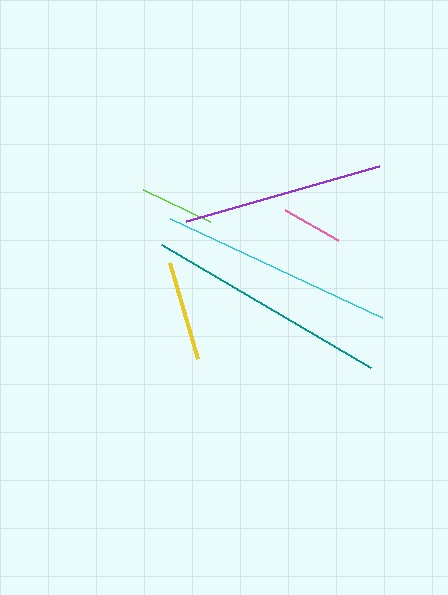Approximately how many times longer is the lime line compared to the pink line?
The lime line is approximately 1.2 times the length of the pink line.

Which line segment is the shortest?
The pink line is the shortest at approximately 62 pixels.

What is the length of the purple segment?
The purple segment is approximately 201 pixels long.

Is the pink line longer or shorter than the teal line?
The teal line is longer than the pink line.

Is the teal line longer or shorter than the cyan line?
The teal line is longer than the cyan line.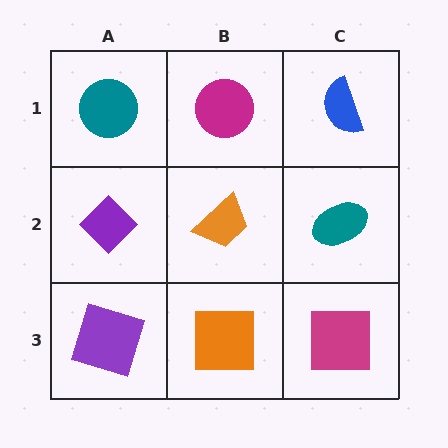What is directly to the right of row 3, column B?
A magenta square.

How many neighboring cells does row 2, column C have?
3.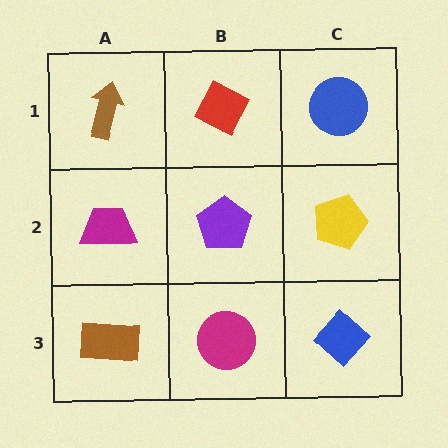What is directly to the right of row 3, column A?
A magenta circle.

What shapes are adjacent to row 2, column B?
A red diamond (row 1, column B), a magenta circle (row 3, column B), a magenta trapezoid (row 2, column A), a yellow pentagon (row 2, column C).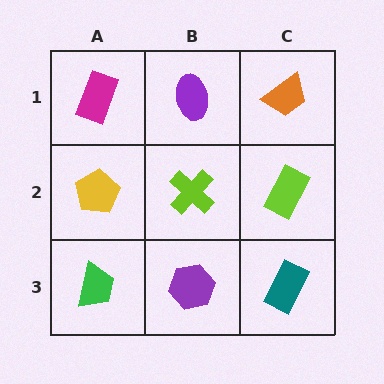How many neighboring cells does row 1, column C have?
2.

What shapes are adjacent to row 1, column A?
A yellow pentagon (row 2, column A), a purple ellipse (row 1, column B).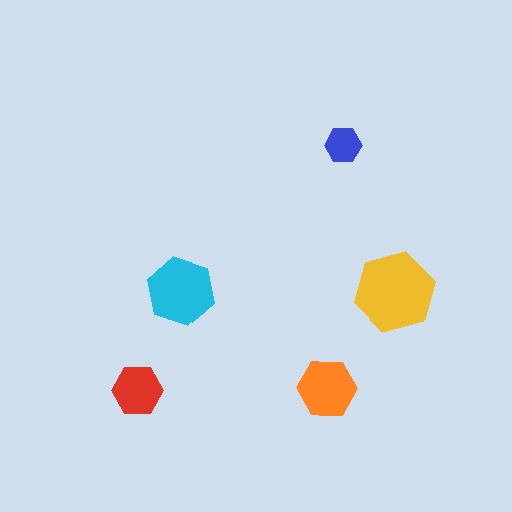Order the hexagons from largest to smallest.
the yellow one, the cyan one, the orange one, the red one, the blue one.